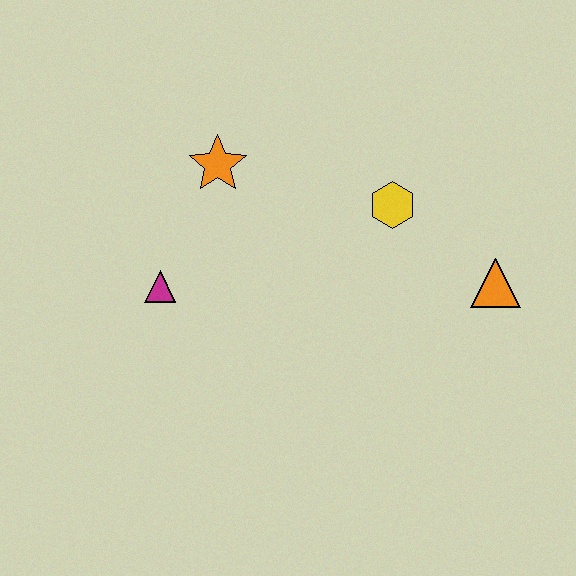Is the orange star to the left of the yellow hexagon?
Yes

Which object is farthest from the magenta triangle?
The orange triangle is farthest from the magenta triangle.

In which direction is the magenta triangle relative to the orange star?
The magenta triangle is below the orange star.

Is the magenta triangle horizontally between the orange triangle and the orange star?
No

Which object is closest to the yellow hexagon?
The orange triangle is closest to the yellow hexagon.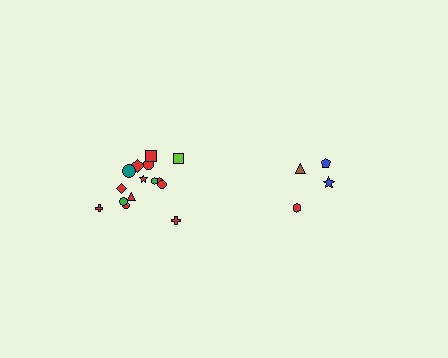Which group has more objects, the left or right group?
The left group.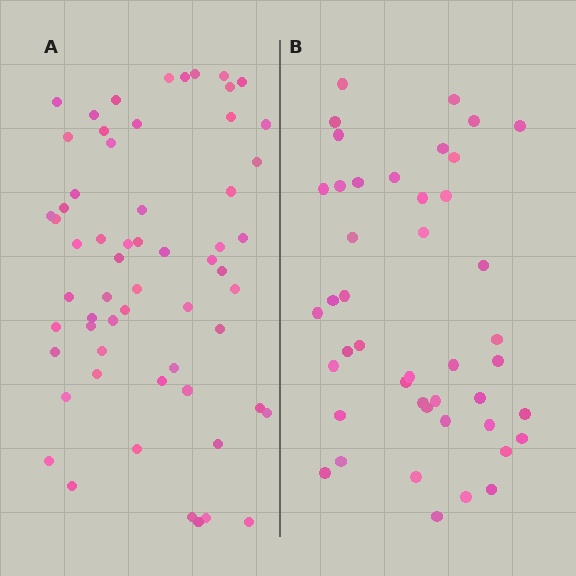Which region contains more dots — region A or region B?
Region A (the left region) has more dots.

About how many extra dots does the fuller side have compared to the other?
Region A has approximately 15 more dots than region B.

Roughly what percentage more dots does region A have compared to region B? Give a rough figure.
About 35% more.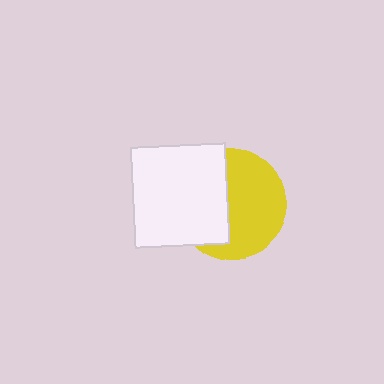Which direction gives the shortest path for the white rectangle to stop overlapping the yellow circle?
Moving left gives the shortest separation.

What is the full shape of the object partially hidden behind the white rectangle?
The partially hidden object is a yellow circle.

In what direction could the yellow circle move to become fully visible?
The yellow circle could move right. That would shift it out from behind the white rectangle entirely.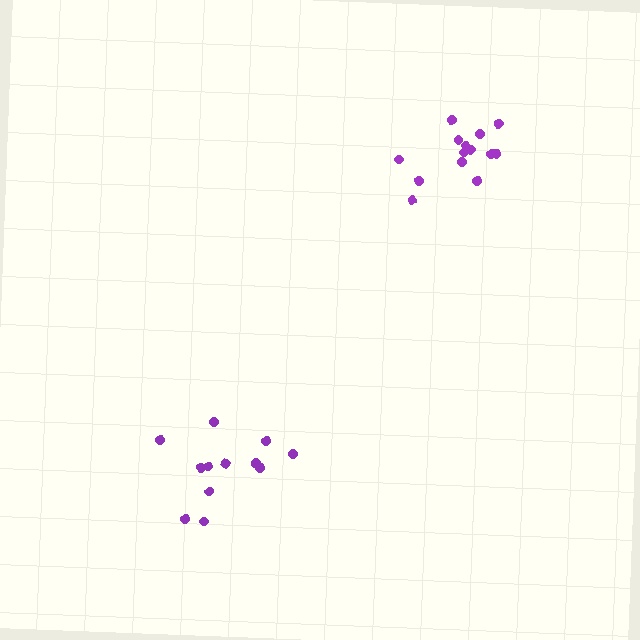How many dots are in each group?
Group 1: 12 dots, Group 2: 14 dots (26 total).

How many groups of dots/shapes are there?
There are 2 groups.